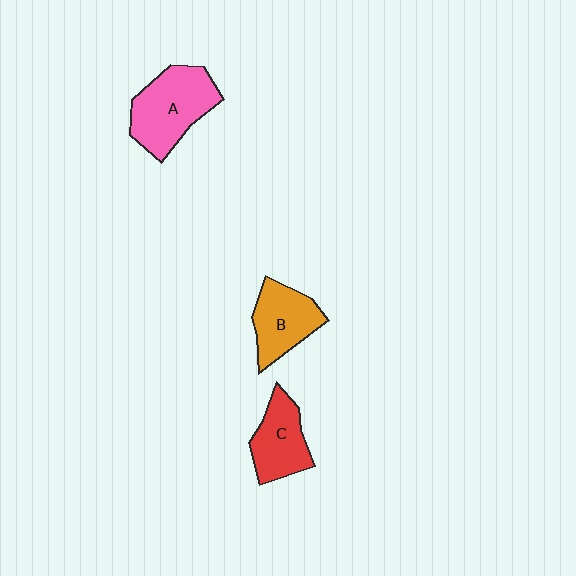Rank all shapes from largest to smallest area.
From largest to smallest: A (pink), B (orange), C (red).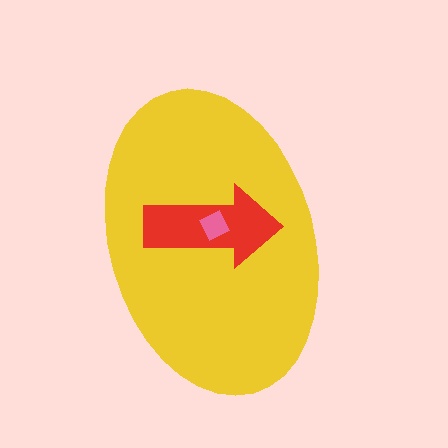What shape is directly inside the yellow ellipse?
The red arrow.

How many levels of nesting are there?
3.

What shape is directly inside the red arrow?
The pink diamond.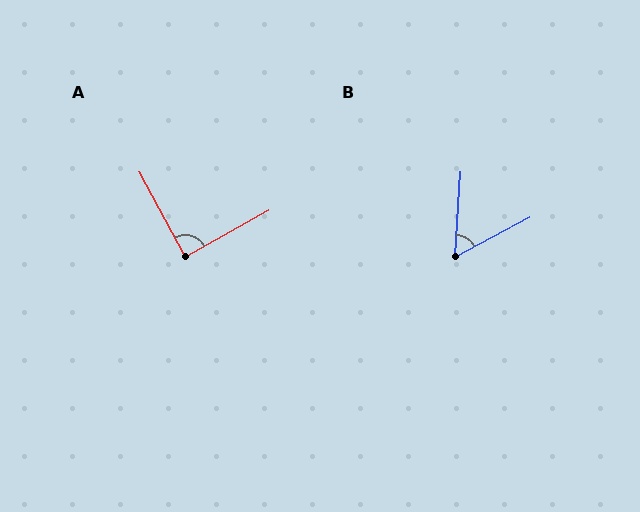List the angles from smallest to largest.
B (58°), A (89°).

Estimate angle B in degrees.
Approximately 58 degrees.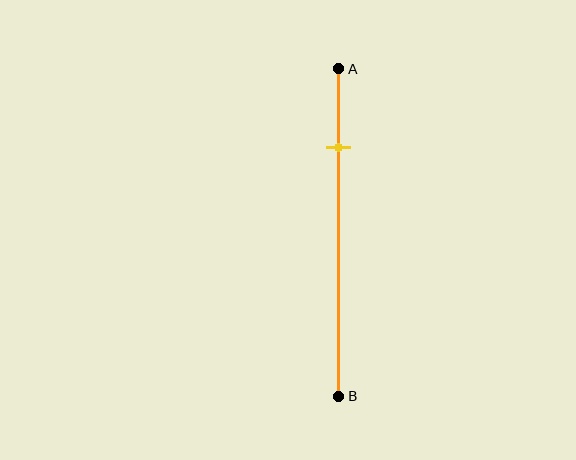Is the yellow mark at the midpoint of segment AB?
No, the mark is at about 25% from A, not at the 50% midpoint.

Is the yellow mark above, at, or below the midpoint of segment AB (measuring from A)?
The yellow mark is above the midpoint of segment AB.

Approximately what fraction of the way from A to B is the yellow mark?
The yellow mark is approximately 25% of the way from A to B.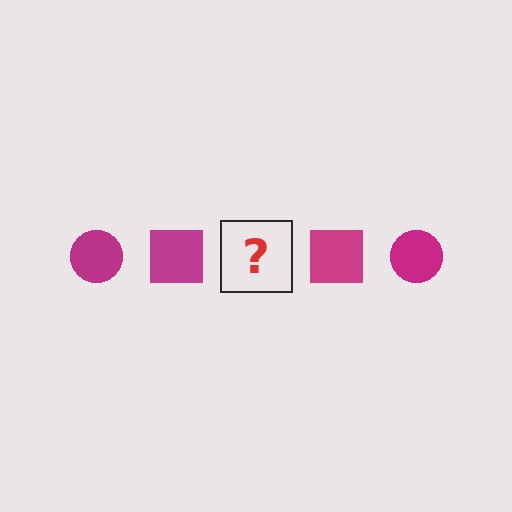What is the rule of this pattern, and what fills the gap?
The rule is that the pattern cycles through circle, square shapes in magenta. The gap should be filled with a magenta circle.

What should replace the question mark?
The question mark should be replaced with a magenta circle.